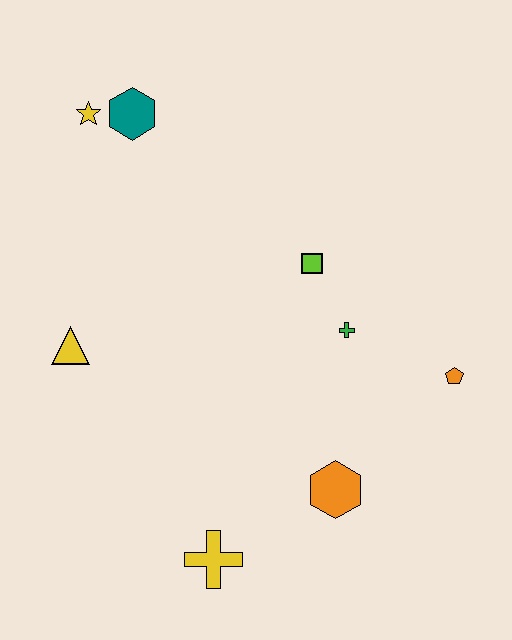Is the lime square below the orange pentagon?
No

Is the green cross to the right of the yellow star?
Yes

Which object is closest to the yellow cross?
The orange hexagon is closest to the yellow cross.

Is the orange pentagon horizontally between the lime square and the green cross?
No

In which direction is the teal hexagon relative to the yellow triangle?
The teal hexagon is above the yellow triangle.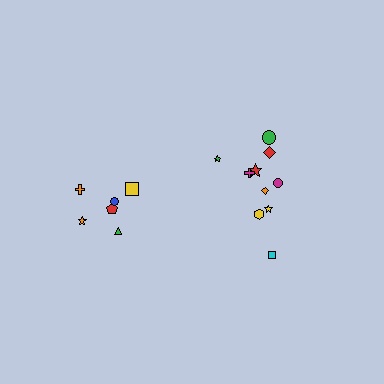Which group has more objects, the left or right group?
The right group.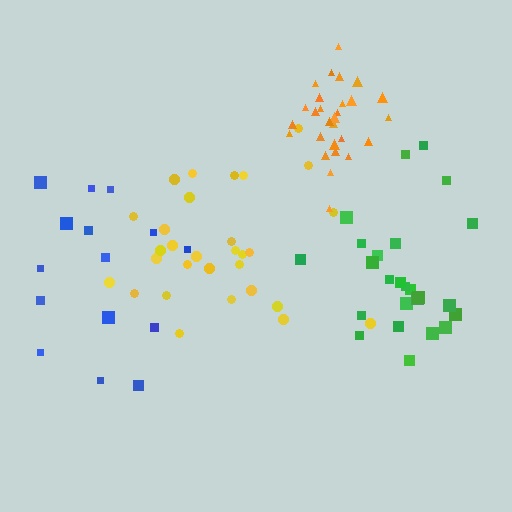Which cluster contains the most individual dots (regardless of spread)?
Yellow (30).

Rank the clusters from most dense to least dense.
orange, green, yellow, blue.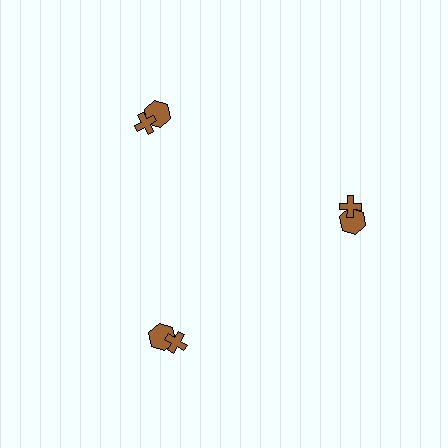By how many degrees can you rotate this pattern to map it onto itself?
The pattern maps onto itself every 120 degrees of rotation.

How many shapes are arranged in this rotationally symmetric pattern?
There are 6 shapes, arranged in 3 groups of 2.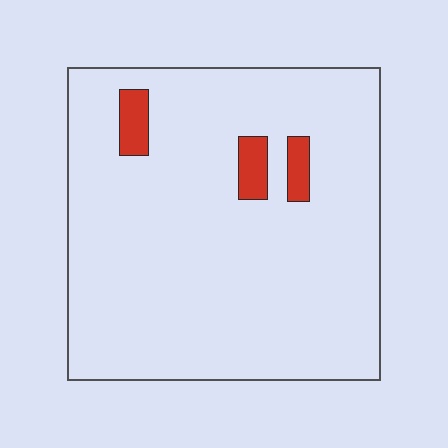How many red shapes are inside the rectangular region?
3.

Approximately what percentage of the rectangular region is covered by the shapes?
Approximately 5%.